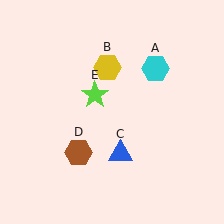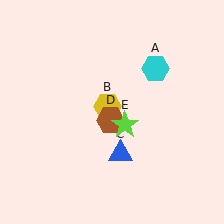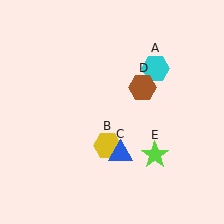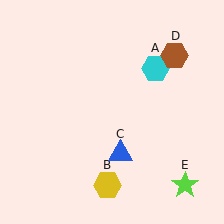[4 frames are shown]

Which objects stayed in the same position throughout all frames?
Cyan hexagon (object A) and blue triangle (object C) remained stationary.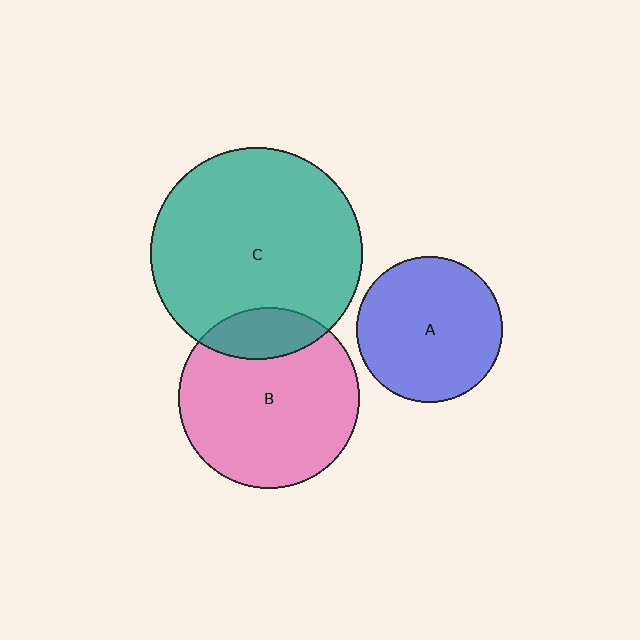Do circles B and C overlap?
Yes.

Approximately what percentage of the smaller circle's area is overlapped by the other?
Approximately 20%.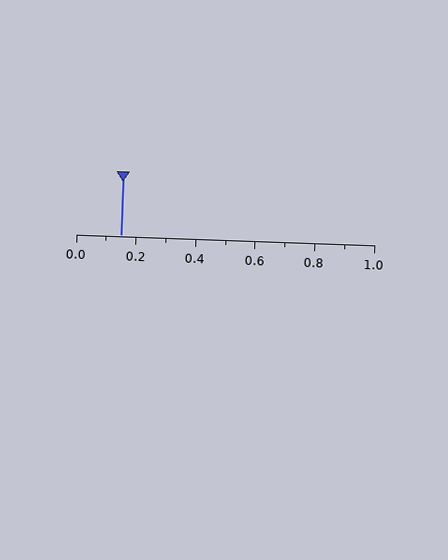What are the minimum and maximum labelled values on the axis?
The axis runs from 0.0 to 1.0.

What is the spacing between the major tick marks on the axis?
The major ticks are spaced 0.2 apart.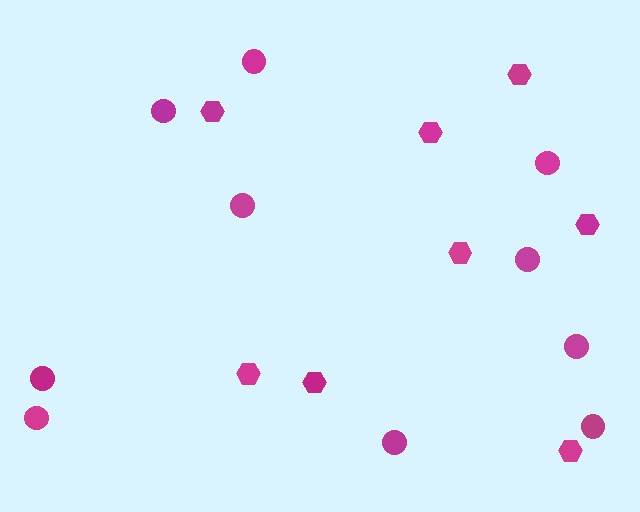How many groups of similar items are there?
There are 2 groups: one group of circles (10) and one group of hexagons (8).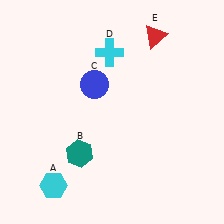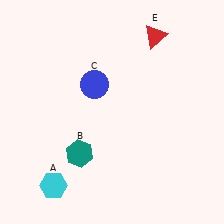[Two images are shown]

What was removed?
The cyan cross (D) was removed in Image 2.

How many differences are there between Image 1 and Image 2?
There is 1 difference between the two images.